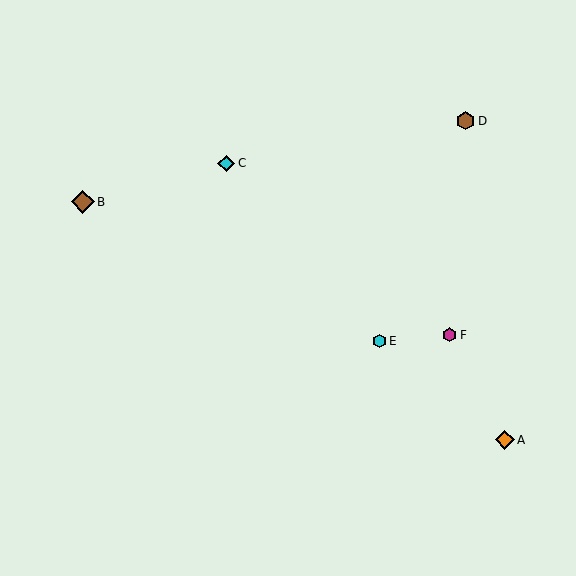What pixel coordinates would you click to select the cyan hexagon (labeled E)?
Click at (379, 341) to select the cyan hexagon E.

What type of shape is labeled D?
Shape D is a brown hexagon.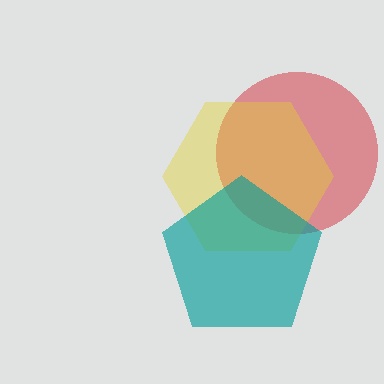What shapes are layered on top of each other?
The layered shapes are: a red circle, a yellow hexagon, a teal pentagon.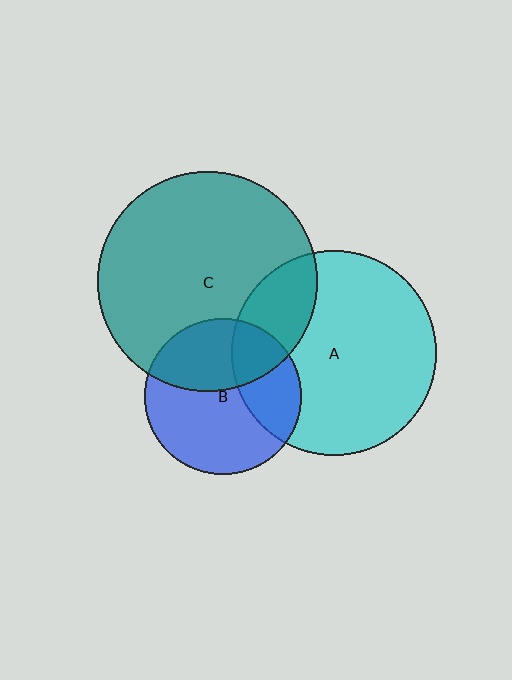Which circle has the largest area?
Circle C (teal).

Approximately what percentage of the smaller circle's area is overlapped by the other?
Approximately 30%.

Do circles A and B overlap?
Yes.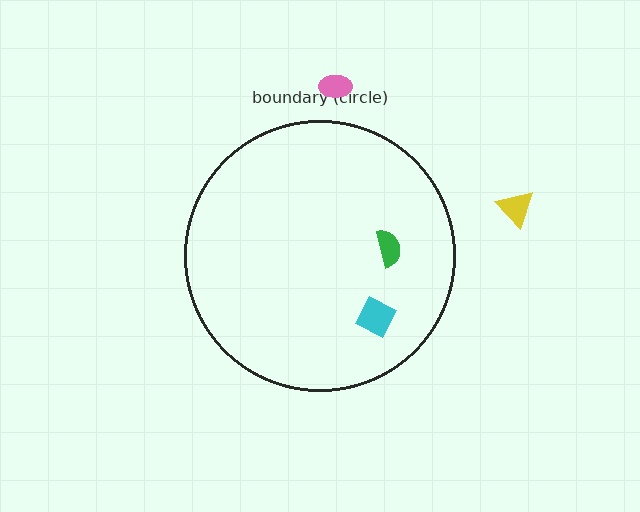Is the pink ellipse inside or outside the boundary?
Outside.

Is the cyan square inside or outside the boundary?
Inside.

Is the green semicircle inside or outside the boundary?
Inside.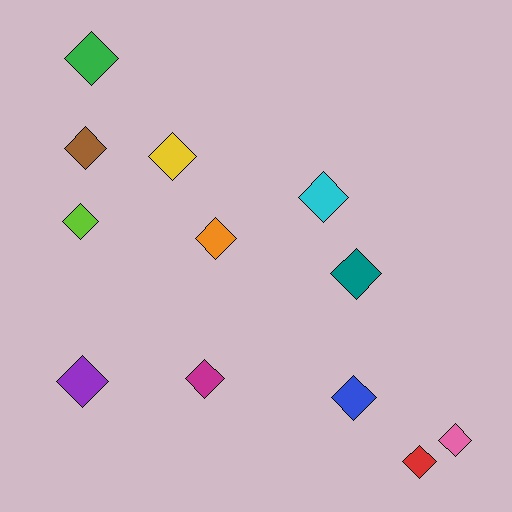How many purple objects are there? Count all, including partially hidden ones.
There is 1 purple object.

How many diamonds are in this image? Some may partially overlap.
There are 12 diamonds.